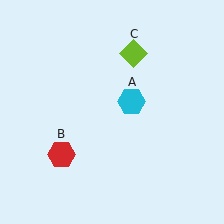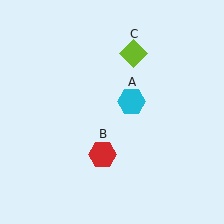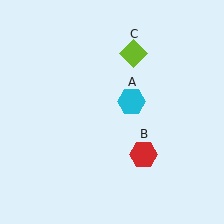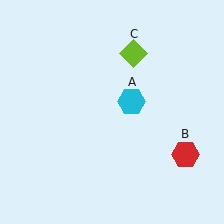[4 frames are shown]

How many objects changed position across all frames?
1 object changed position: red hexagon (object B).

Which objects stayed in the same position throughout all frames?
Cyan hexagon (object A) and lime diamond (object C) remained stationary.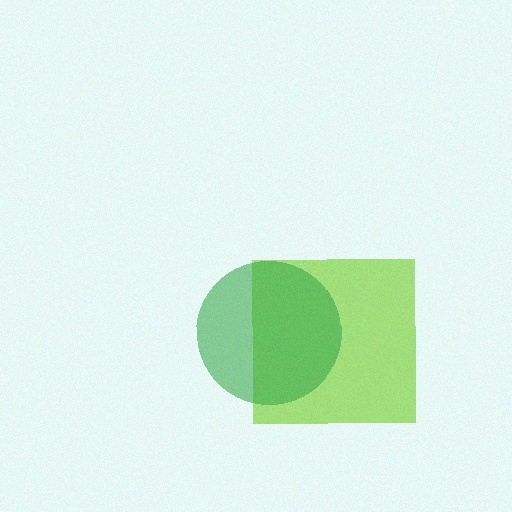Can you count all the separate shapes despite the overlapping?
Yes, there are 2 separate shapes.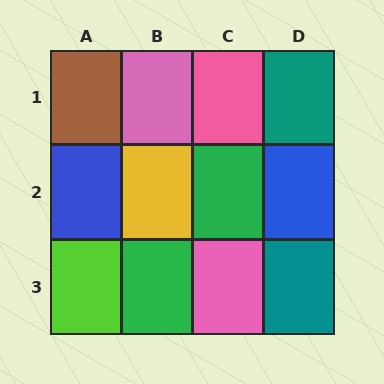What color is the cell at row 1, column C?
Pink.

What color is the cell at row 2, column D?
Blue.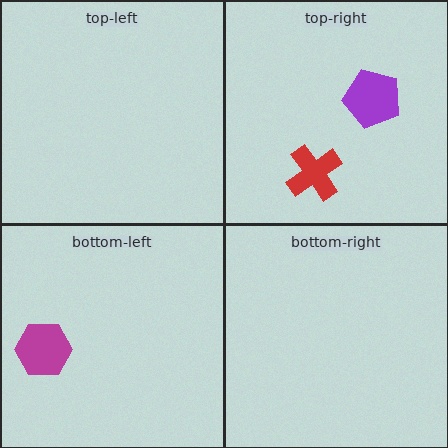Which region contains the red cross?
The top-right region.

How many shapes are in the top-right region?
2.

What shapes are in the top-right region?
The purple pentagon, the red cross.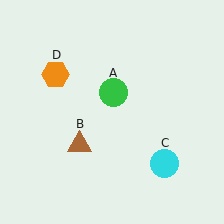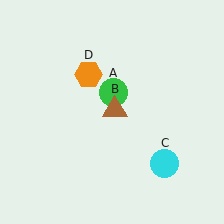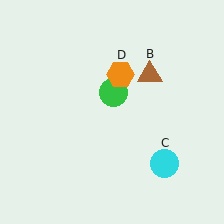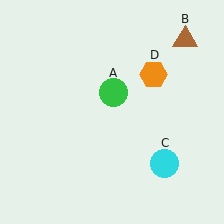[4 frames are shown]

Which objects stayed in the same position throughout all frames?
Green circle (object A) and cyan circle (object C) remained stationary.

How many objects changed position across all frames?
2 objects changed position: brown triangle (object B), orange hexagon (object D).